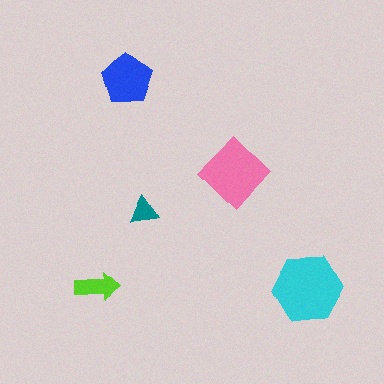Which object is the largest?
The cyan hexagon.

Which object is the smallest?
The teal triangle.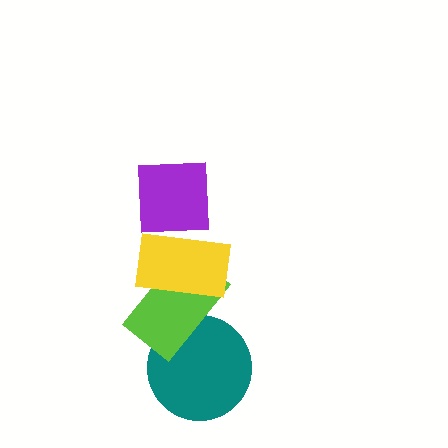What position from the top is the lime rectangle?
The lime rectangle is 3rd from the top.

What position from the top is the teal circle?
The teal circle is 4th from the top.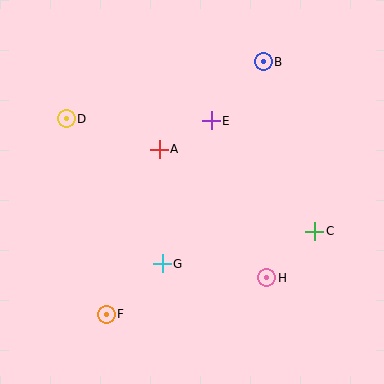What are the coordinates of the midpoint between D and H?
The midpoint between D and H is at (166, 198).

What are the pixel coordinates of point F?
Point F is at (106, 314).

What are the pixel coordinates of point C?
Point C is at (315, 231).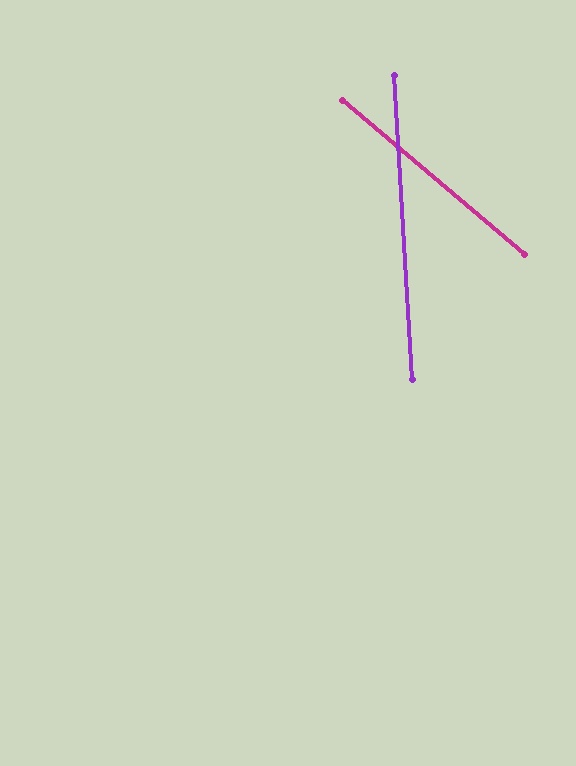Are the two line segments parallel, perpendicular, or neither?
Neither parallel nor perpendicular — they differ by about 46°.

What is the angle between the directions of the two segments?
Approximately 46 degrees.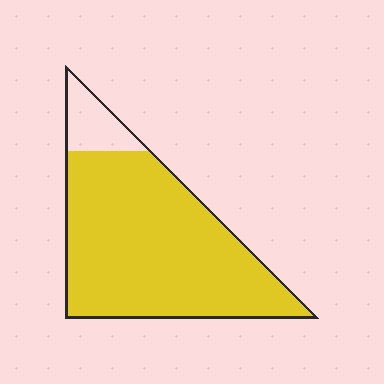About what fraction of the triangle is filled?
About seven eighths (7/8).